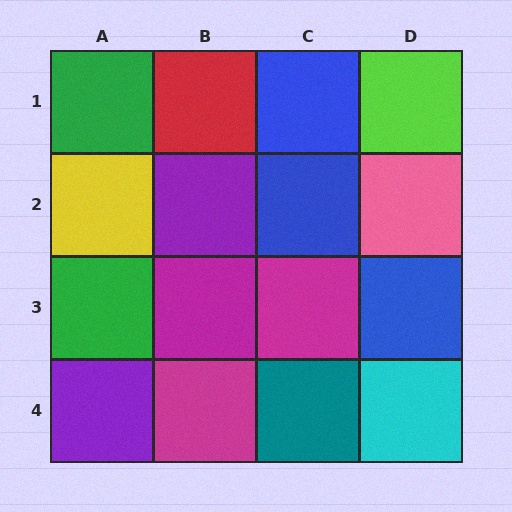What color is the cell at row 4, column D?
Cyan.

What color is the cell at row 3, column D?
Blue.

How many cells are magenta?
3 cells are magenta.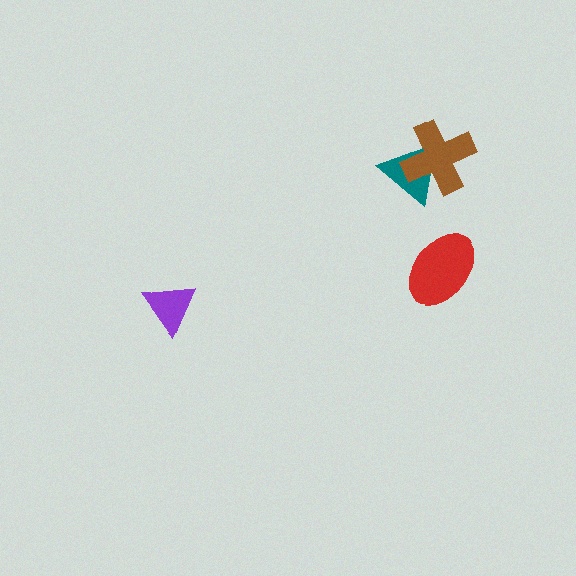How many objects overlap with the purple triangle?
0 objects overlap with the purple triangle.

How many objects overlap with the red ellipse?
0 objects overlap with the red ellipse.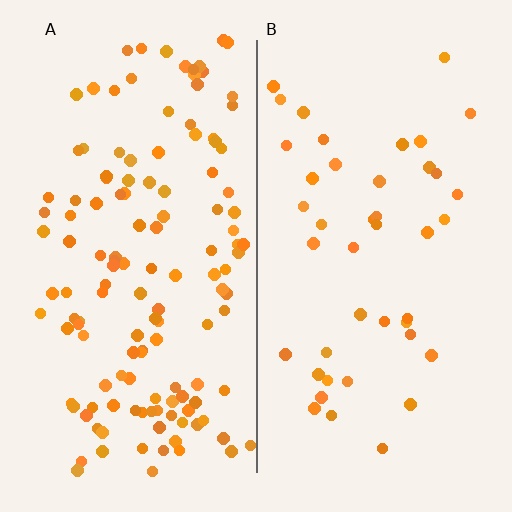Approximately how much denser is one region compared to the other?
Approximately 3.1× — region A over region B.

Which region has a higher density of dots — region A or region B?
A (the left).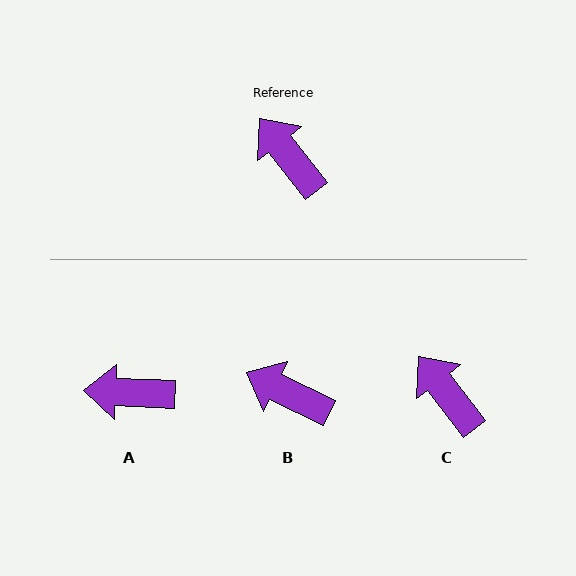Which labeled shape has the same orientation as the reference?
C.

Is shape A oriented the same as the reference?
No, it is off by about 50 degrees.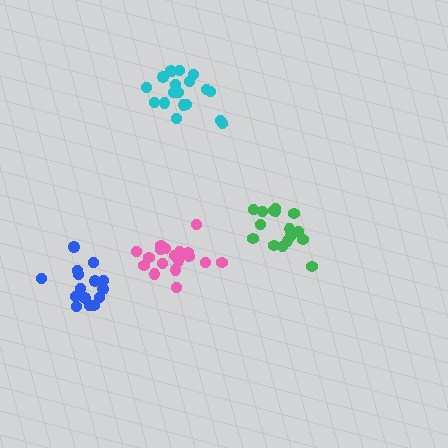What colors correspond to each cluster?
The clusters are colored: green, pink, cyan, blue.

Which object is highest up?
The cyan cluster is topmost.